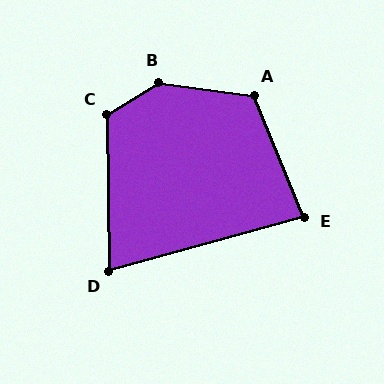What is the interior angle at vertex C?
Approximately 122 degrees (obtuse).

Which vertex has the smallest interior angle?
D, at approximately 75 degrees.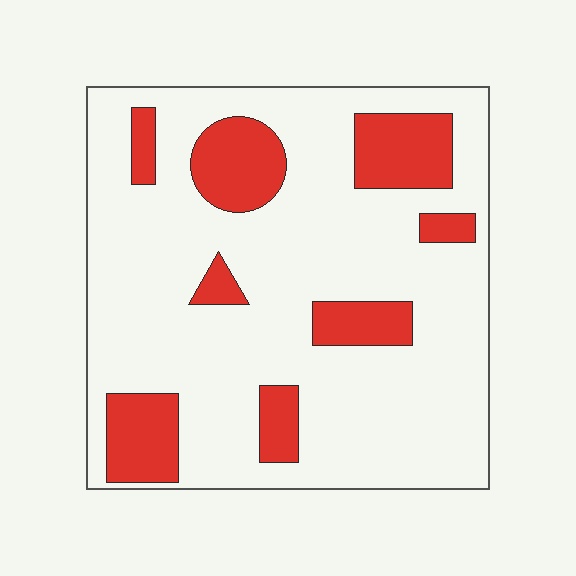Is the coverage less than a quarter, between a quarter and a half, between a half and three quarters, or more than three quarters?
Less than a quarter.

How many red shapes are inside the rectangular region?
8.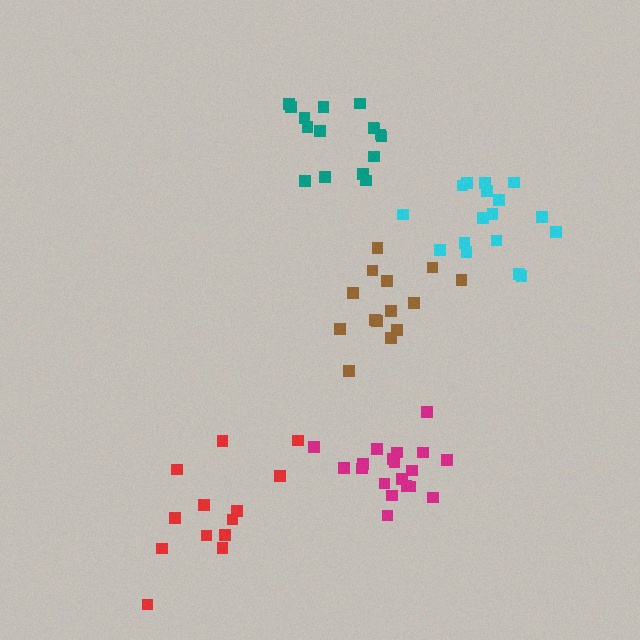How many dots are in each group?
Group 1: 16 dots, Group 2: 13 dots, Group 3: 19 dots, Group 4: 14 dots, Group 5: 17 dots (79 total).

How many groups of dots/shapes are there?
There are 5 groups.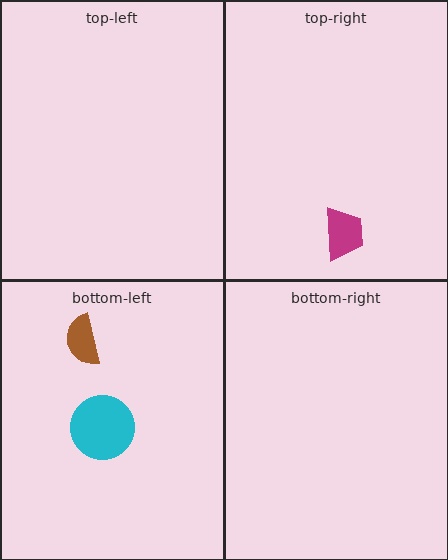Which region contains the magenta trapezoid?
The top-right region.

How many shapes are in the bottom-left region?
2.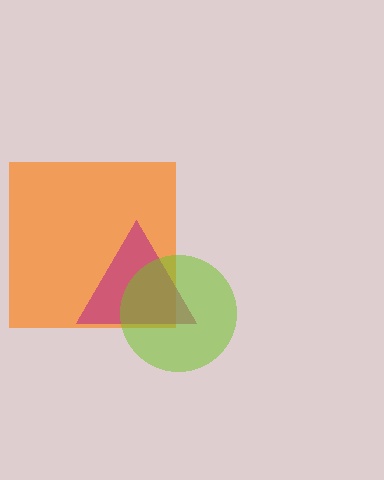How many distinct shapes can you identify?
There are 3 distinct shapes: an orange square, a magenta triangle, a lime circle.